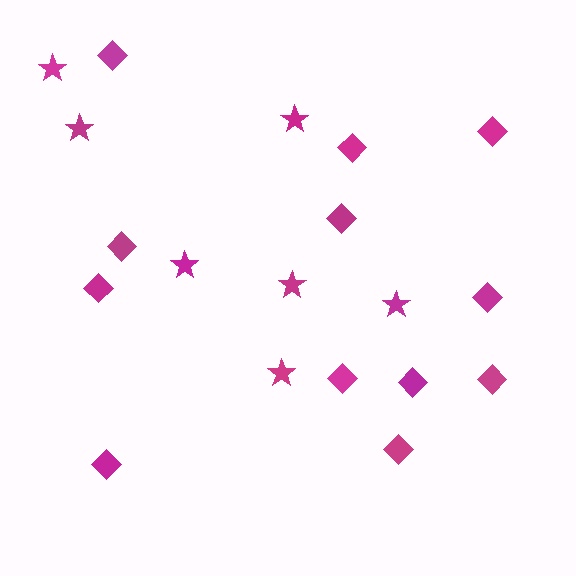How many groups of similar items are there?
There are 2 groups: one group of diamonds (12) and one group of stars (7).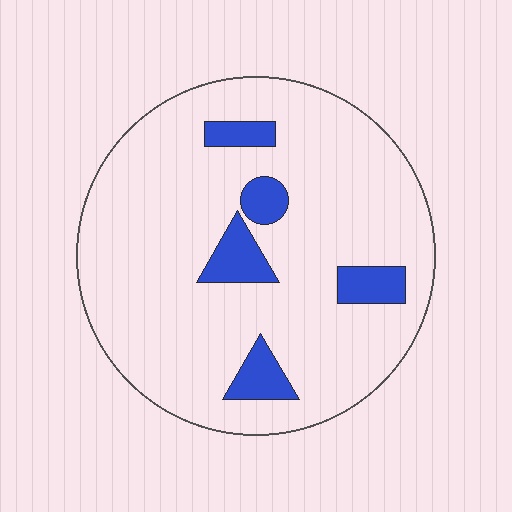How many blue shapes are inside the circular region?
5.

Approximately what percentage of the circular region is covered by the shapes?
Approximately 10%.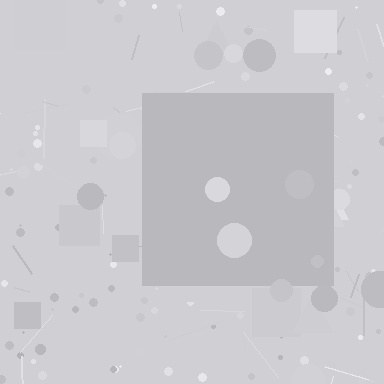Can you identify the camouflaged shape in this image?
The camouflaged shape is a square.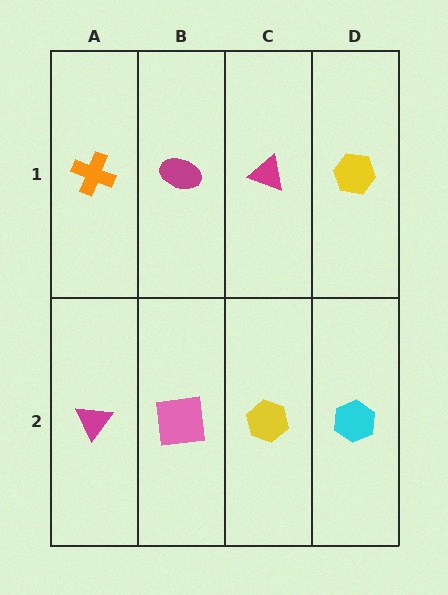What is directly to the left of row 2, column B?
A magenta triangle.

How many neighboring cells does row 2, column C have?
3.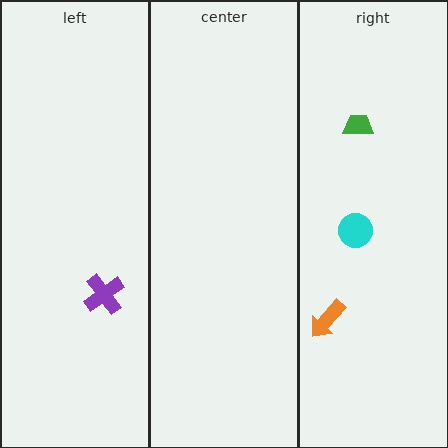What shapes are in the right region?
The green trapezoid, the orange arrow, the cyan circle.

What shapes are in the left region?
The purple cross.